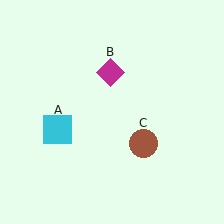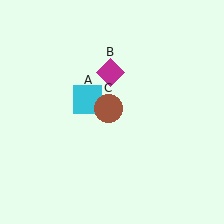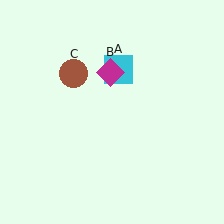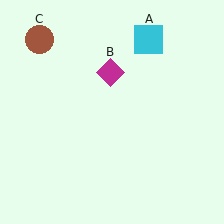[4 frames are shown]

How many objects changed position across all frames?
2 objects changed position: cyan square (object A), brown circle (object C).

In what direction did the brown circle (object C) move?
The brown circle (object C) moved up and to the left.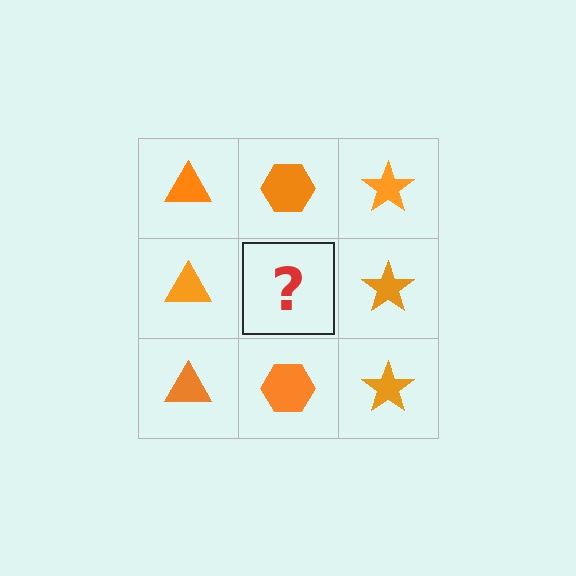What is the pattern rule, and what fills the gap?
The rule is that each column has a consistent shape. The gap should be filled with an orange hexagon.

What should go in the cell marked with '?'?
The missing cell should contain an orange hexagon.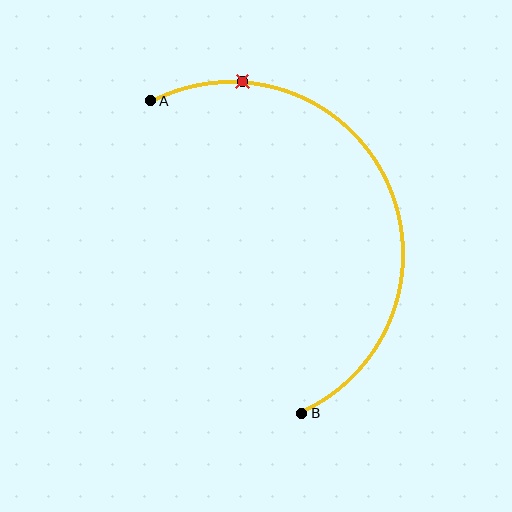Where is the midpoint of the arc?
The arc midpoint is the point on the curve farthest from the straight line joining A and B. It sits to the right of that line.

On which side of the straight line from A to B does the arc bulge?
The arc bulges to the right of the straight line connecting A and B.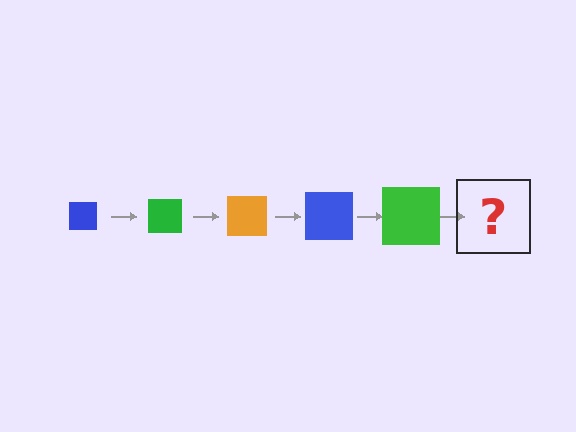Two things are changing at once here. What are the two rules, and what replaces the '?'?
The two rules are that the square grows larger each step and the color cycles through blue, green, and orange. The '?' should be an orange square, larger than the previous one.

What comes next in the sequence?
The next element should be an orange square, larger than the previous one.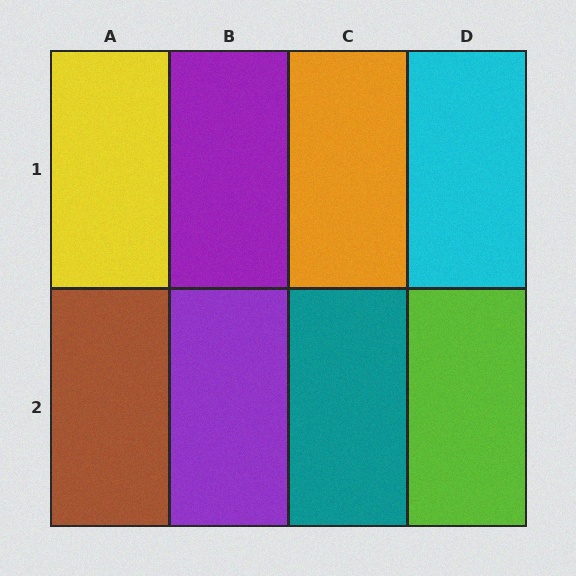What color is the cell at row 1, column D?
Cyan.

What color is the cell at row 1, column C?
Orange.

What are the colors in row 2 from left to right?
Brown, purple, teal, lime.